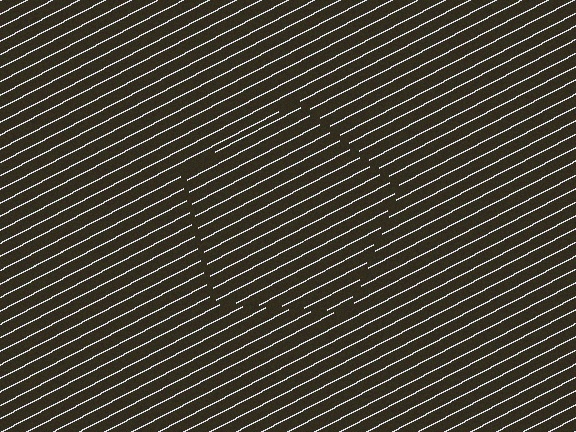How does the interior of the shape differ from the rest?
The interior of the shape contains the same grating, shifted by half a period — the contour is defined by the phase discontinuity where line-ends from the inner and outer gratings abut.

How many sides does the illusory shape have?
5 sides — the line-ends trace a pentagon.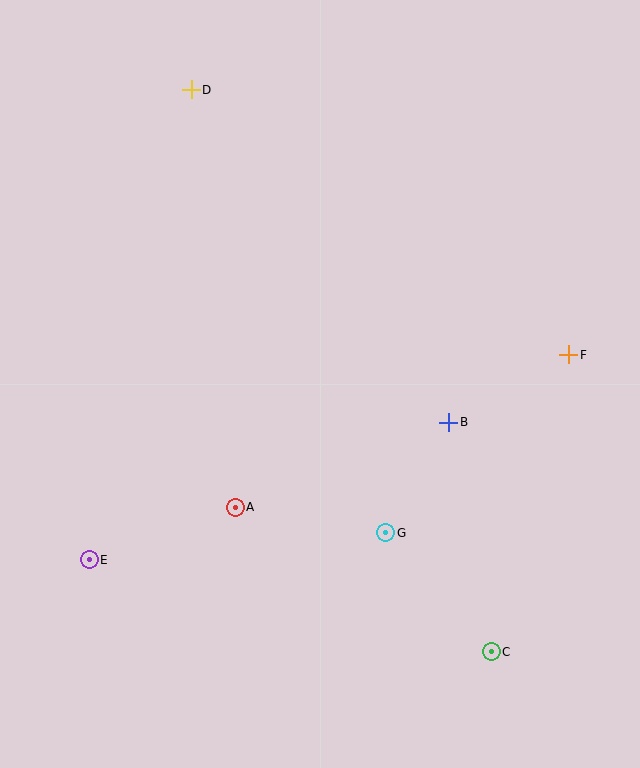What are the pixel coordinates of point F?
Point F is at (569, 355).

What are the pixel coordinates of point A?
Point A is at (235, 507).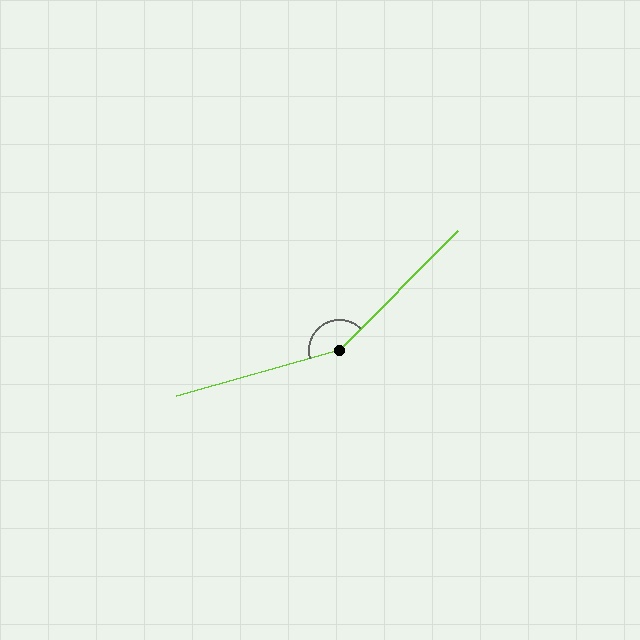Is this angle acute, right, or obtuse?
It is obtuse.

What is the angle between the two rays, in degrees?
Approximately 150 degrees.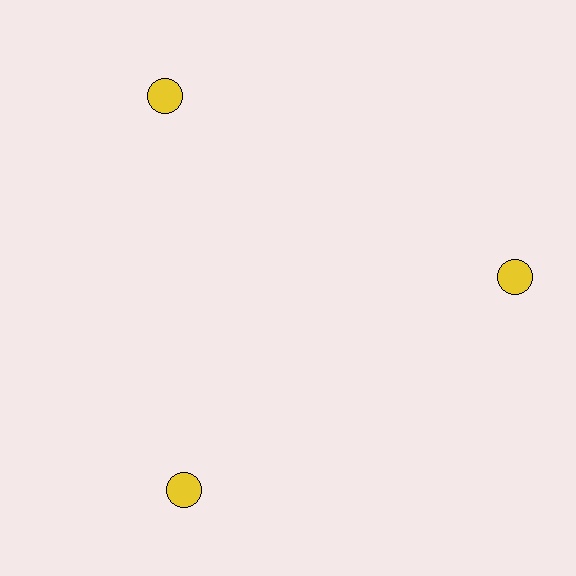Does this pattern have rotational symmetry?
Yes, this pattern has 3-fold rotational symmetry. It looks the same after rotating 120 degrees around the center.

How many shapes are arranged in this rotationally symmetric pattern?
There are 3 shapes, arranged in 3 groups of 1.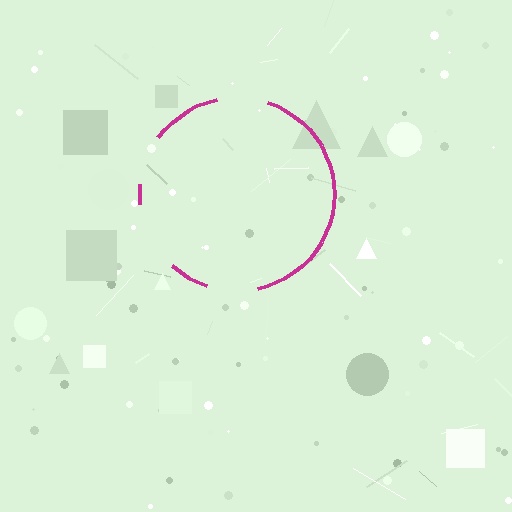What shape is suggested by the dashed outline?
The dashed outline suggests a circle.